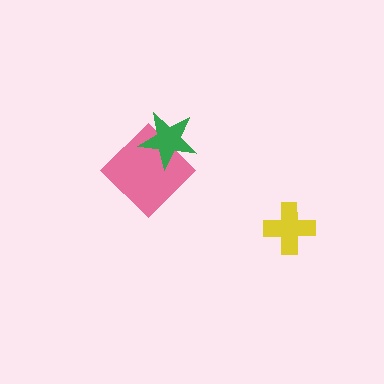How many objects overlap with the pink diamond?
1 object overlaps with the pink diamond.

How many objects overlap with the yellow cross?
0 objects overlap with the yellow cross.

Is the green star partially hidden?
No, no other shape covers it.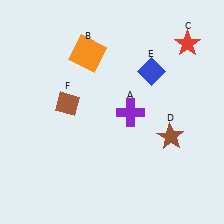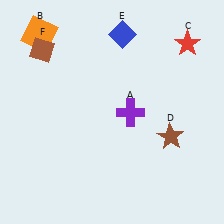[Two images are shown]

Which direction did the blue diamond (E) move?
The blue diamond (E) moved up.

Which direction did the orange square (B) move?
The orange square (B) moved left.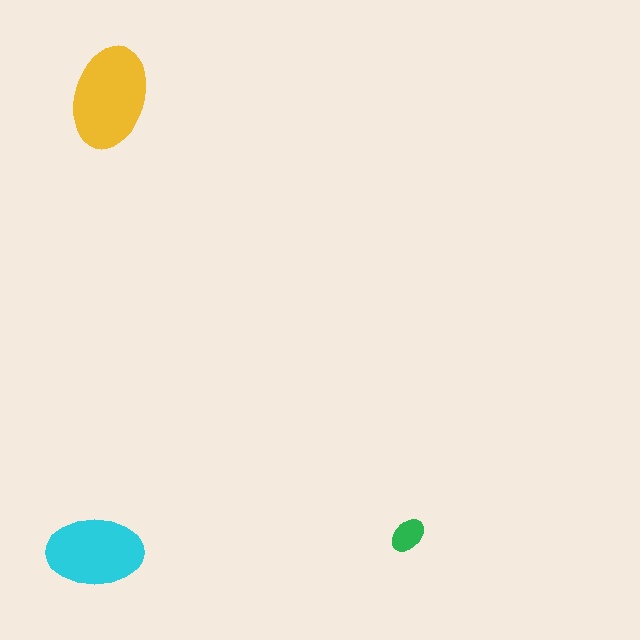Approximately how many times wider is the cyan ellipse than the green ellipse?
About 2.5 times wider.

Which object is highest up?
The yellow ellipse is topmost.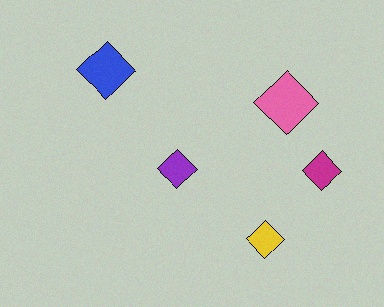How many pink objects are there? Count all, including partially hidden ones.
There is 1 pink object.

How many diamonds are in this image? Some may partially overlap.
There are 5 diamonds.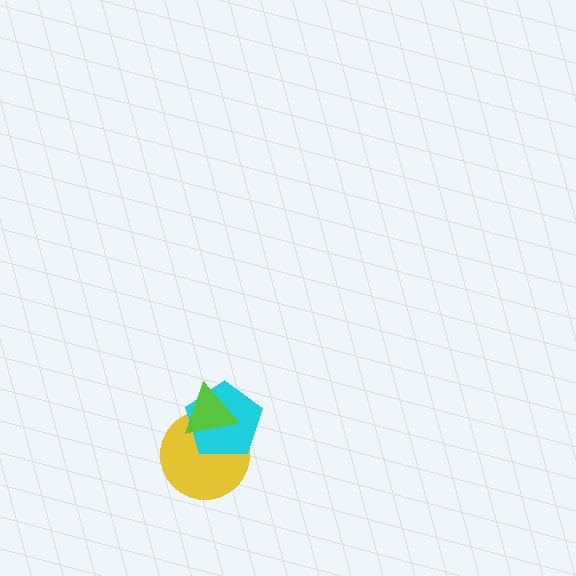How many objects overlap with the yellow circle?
2 objects overlap with the yellow circle.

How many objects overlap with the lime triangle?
2 objects overlap with the lime triangle.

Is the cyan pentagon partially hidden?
Yes, it is partially covered by another shape.